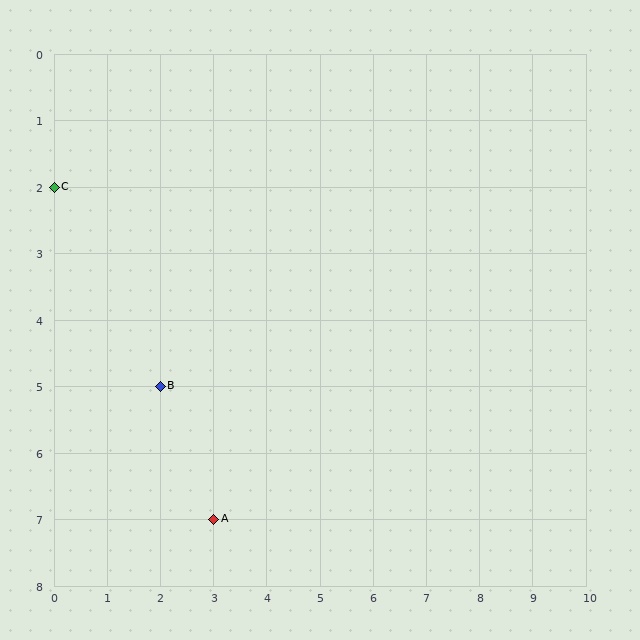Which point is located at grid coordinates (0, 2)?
Point C is at (0, 2).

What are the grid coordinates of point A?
Point A is at grid coordinates (3, 7).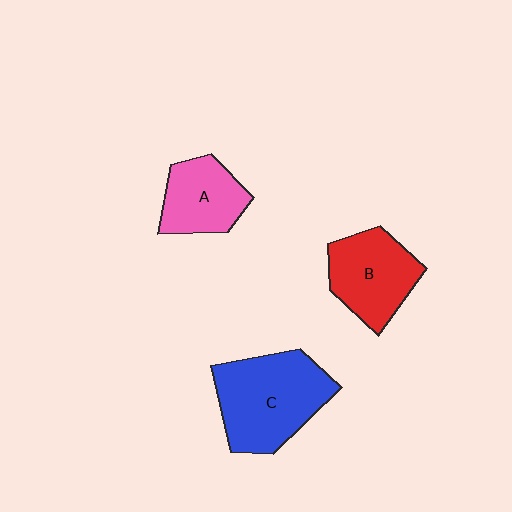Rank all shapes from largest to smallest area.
From largest to smallest: C (blue), B (red), A (pink).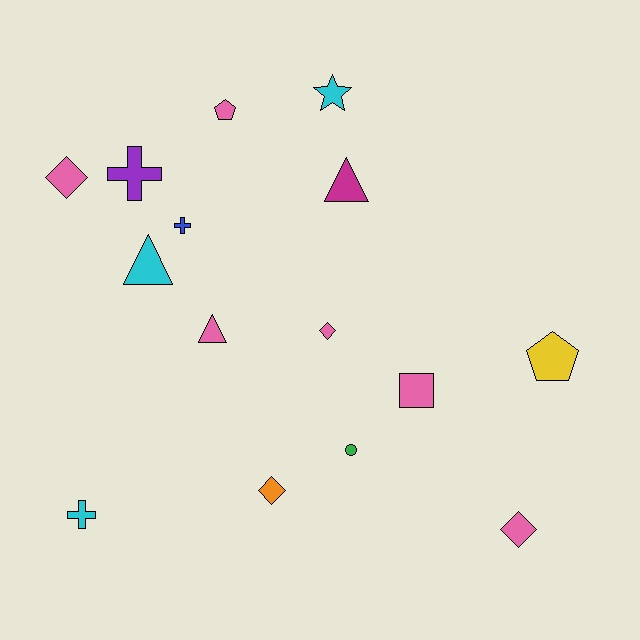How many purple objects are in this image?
There is 1 purple object.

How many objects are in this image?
There are 15 objects.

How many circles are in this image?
There is 1 circle.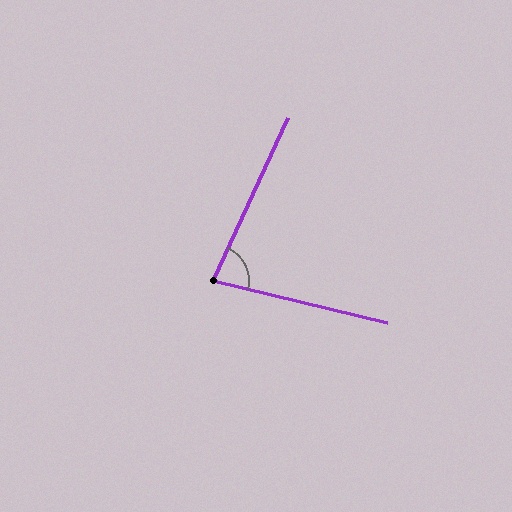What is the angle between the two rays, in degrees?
Approximately 79 degrees.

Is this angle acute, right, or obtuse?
It is acute.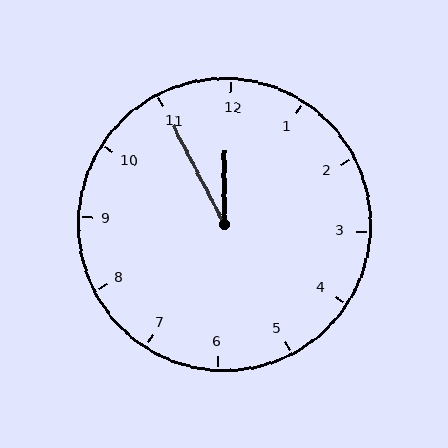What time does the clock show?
11:55.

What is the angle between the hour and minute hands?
Approximately 28 degrees.